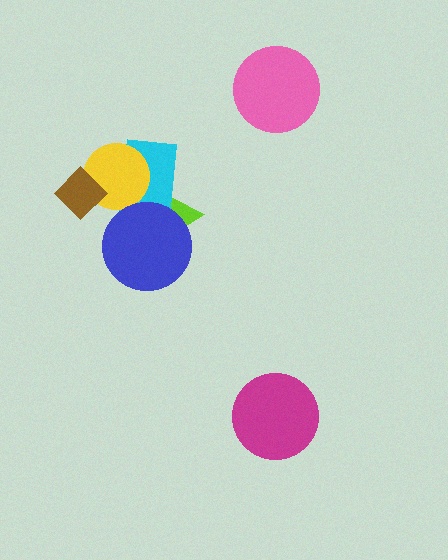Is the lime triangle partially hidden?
Yes, it is partially covered by another shape.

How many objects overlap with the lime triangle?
3 objects overlap with the lime triangle.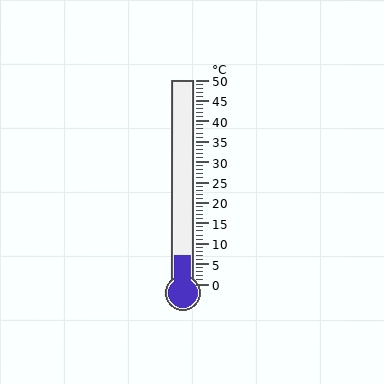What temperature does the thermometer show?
The thermometer shows approximately 7°C.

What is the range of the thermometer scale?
The thermometer scale ranges from 0°C to 50°C.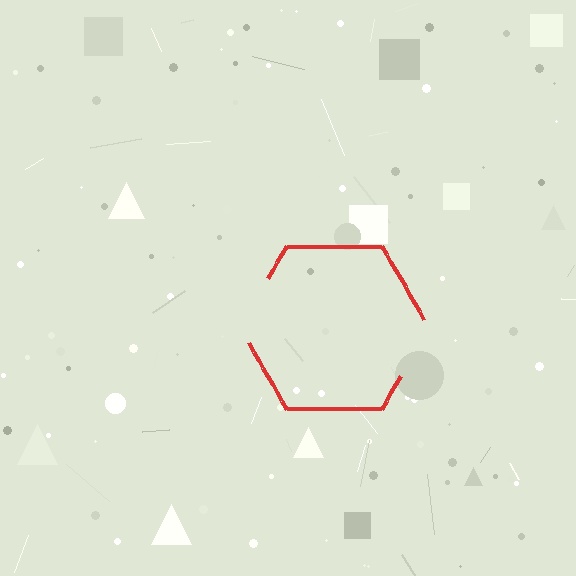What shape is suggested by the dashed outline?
The dashed outline suggests a hexagon.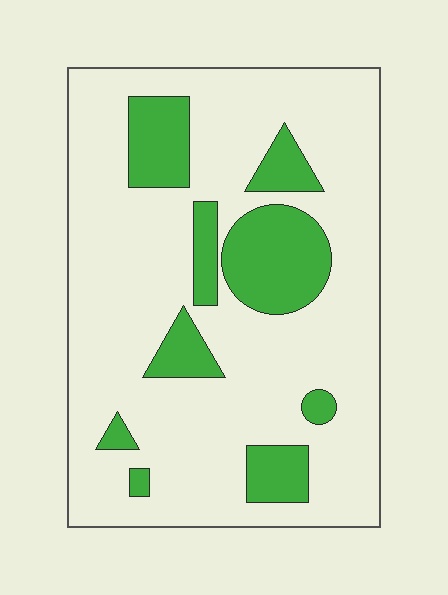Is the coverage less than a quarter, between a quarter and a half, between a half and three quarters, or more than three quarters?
Less than a quarter.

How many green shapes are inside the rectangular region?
9.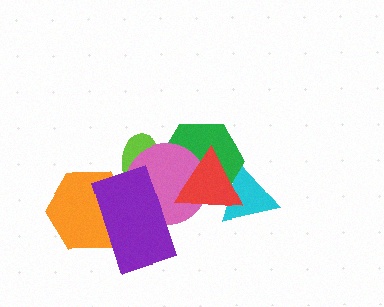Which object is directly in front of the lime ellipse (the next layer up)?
The pink circle is directly in front of the lime ellipse.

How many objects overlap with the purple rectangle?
3 objects overlap with the purple rectangle.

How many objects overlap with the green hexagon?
4 objects overlap with the green hexagon.